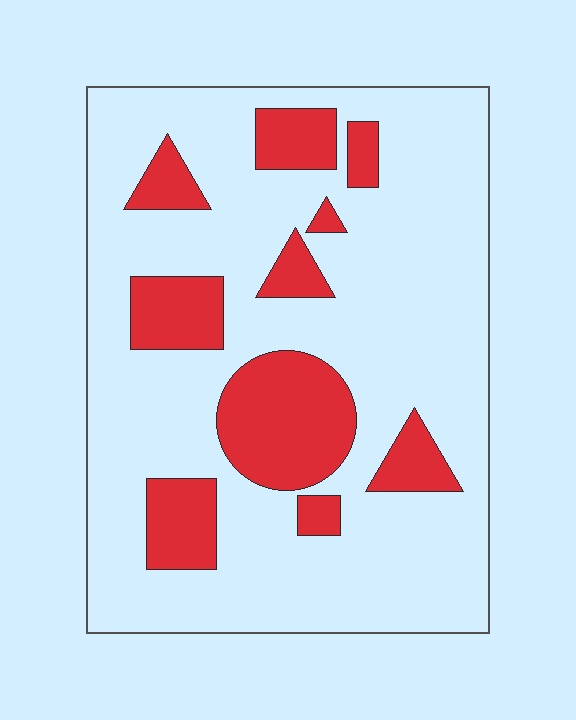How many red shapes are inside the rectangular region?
10.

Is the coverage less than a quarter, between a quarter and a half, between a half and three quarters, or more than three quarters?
Less than a quarter.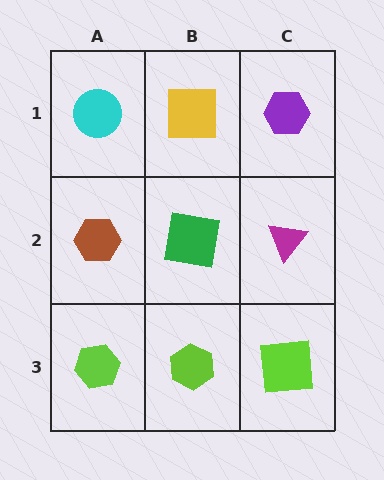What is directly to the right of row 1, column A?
A yellow square.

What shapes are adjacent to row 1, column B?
A green square (row 2, column B), a cyan circle (row 1, column A), a purple hexagon (row 1, column C).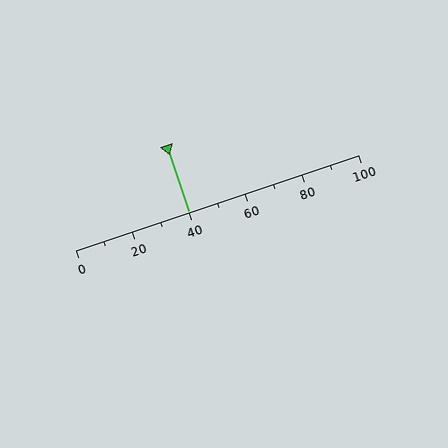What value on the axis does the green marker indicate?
The marker indicates approximately 40.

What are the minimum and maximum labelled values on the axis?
The axis runs from 0 to 100.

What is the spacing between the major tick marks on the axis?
The major ticks are spaced 20 apart.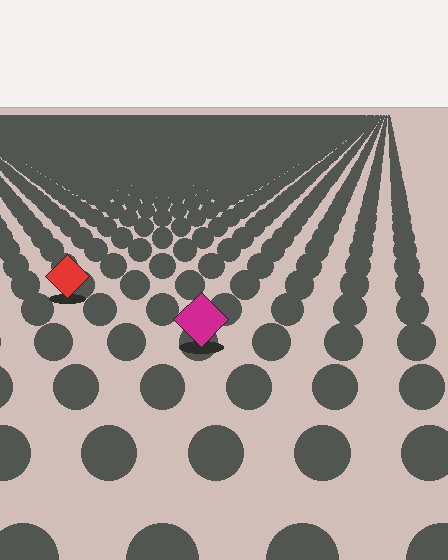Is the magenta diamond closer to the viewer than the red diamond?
Yes. The magenta diamond is closer — you can tell from the texture gradient: the ground texture is coarser near it.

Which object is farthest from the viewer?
The red diamond is farthest from the viewer. It appears smaller and the ground texture around it is denser.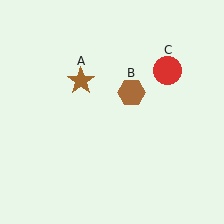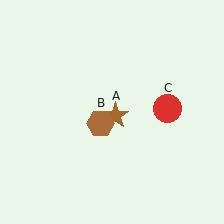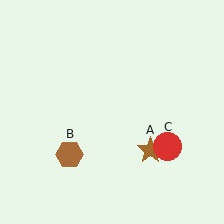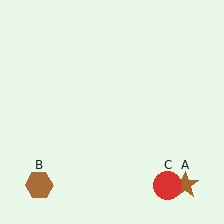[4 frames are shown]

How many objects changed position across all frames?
3 objects changed position: brown star (object A), brown hexagon (object B), red circle (object C).